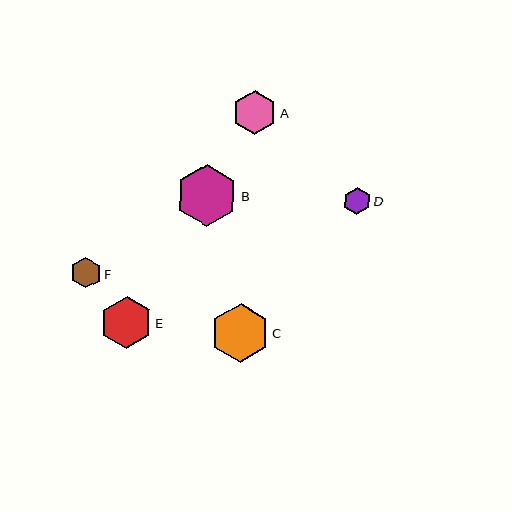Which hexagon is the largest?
Hexagon B is the largest with a size of approximately 62 pixels.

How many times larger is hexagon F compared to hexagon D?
Hexagon F is approximately 1.1 times the size of hexagon D.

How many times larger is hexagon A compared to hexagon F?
Hexagon A is approximately 1.4 times the size of hexagon F.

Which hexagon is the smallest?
Hexagon D is the smallest with a size of approximately 27 pixels.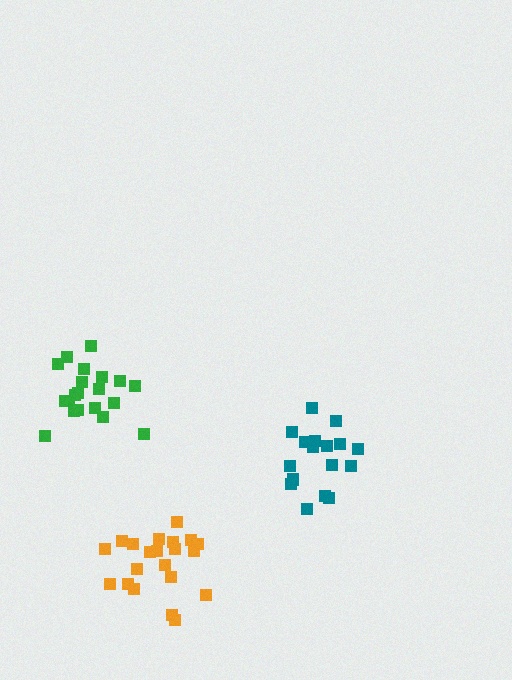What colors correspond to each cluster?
The clusters are colored: teal, green, orange.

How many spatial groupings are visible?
There are 3 spatial groupings.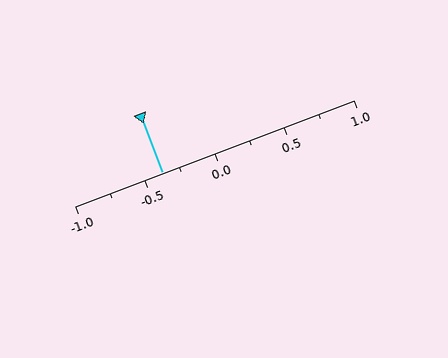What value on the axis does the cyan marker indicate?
The marker indicates approximately -0.38.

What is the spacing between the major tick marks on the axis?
The major ticks are spaced 0.5 apart.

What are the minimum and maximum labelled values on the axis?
The axis runs from -1.0 to 1.0.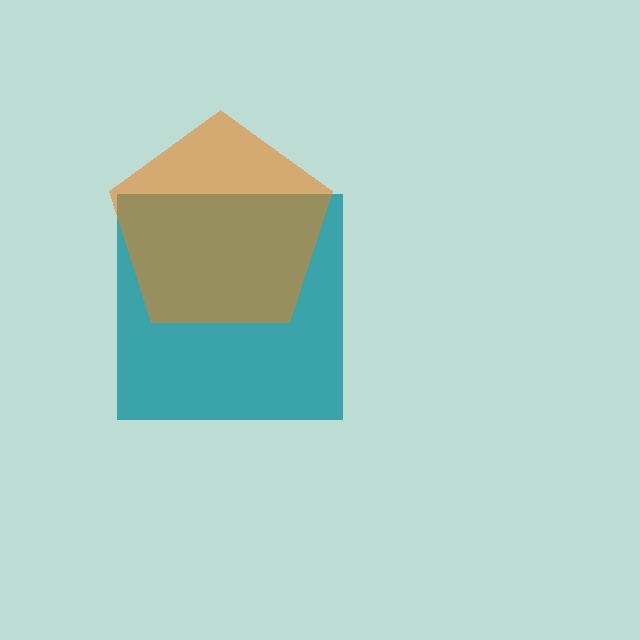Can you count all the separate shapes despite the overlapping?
Yes, there are 2 separate shapes.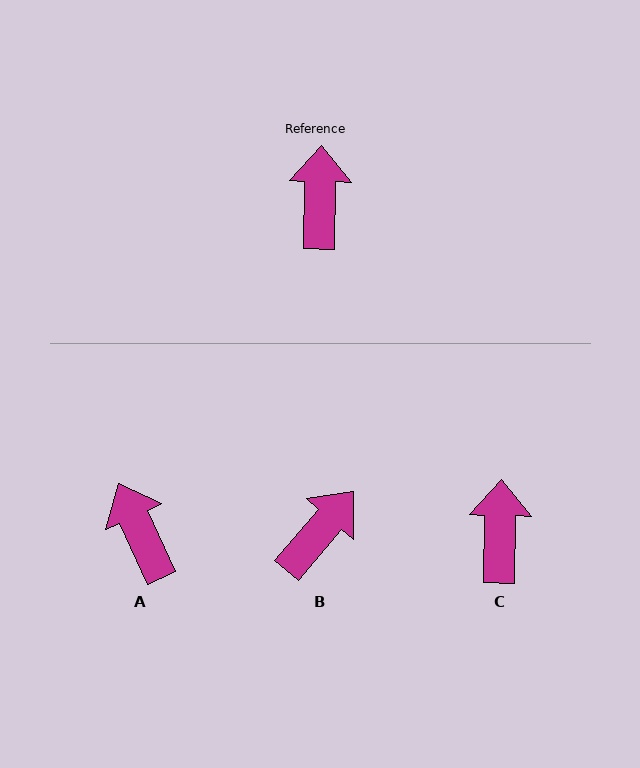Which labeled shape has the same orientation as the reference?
C.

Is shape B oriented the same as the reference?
No, it is off by about 39 degrees.